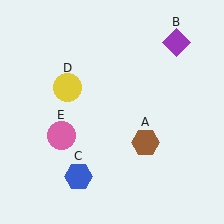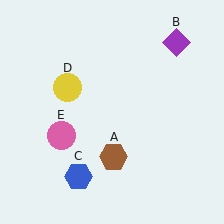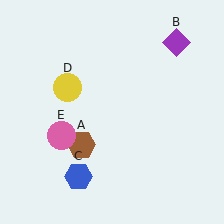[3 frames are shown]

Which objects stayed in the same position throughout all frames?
Purple diamond (object B) and blue hexagon (object C) and yellow circle (object D) and pink circle (object E) remained stationary.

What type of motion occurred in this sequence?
The brown hexagon (object A) rotated clockwise around the center of the scene.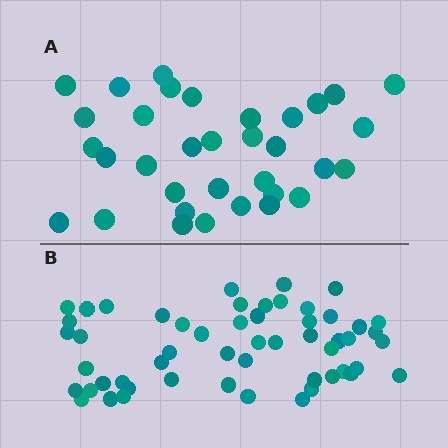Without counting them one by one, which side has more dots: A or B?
Region B (the bottom region) has more dots.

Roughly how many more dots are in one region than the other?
Region B has approximately 20 more dots than region A.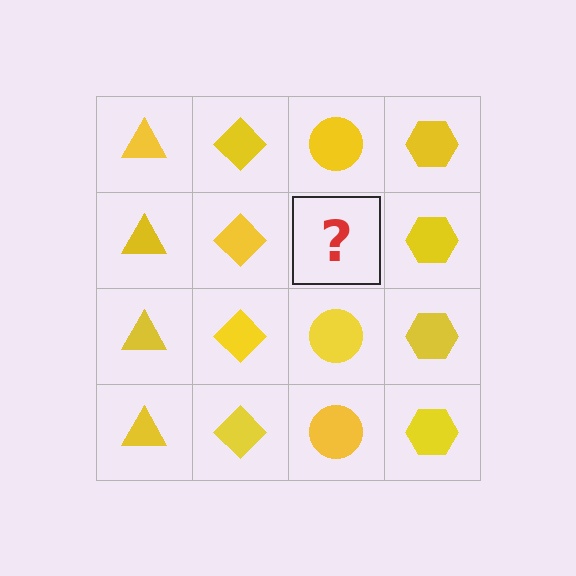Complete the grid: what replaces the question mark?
The question mark should be replaced with a yellow circle.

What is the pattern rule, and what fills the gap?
The rule is that each column has a consistent shape. The gap should be filled with a yellow circle.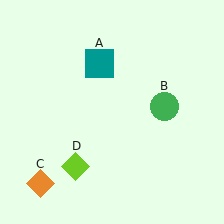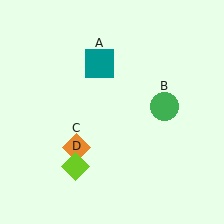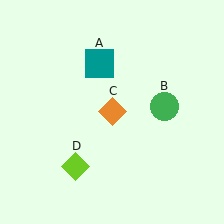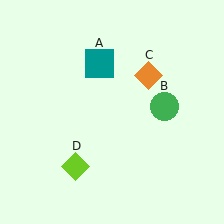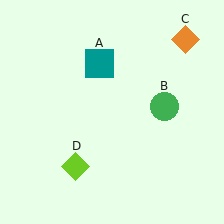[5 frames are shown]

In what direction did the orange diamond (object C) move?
The orange diamond (object C) moved up and to the right.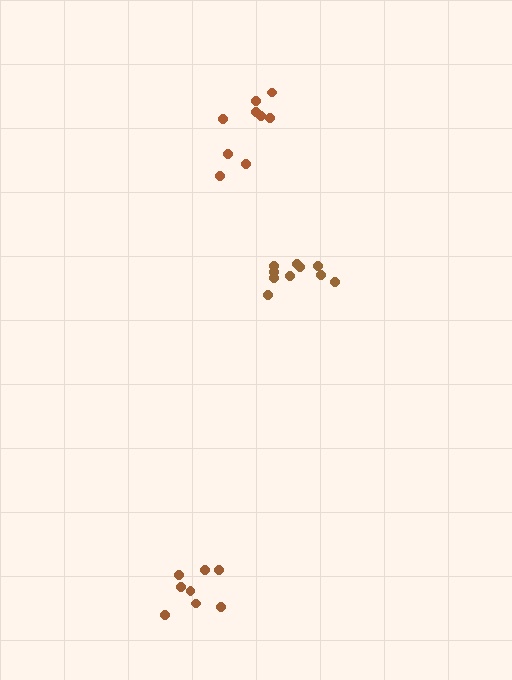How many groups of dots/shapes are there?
There are 3 groups.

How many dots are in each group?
Group 1: 8 dots, Group 2: 9 dots, Group 3: 10 dots (27 total).